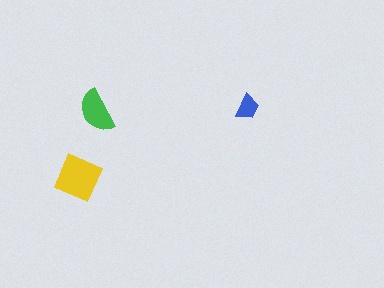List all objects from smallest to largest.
The blue trapezoid, the green semicircle, the yellow diamond.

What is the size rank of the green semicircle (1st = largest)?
2nd.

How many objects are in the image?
There are 3 objects in the image.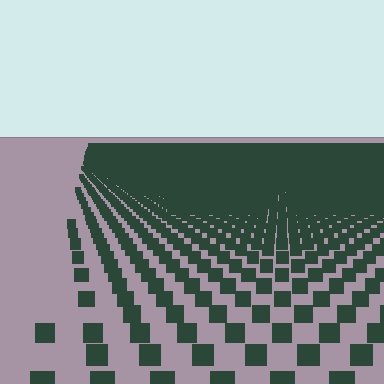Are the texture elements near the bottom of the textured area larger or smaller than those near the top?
Larger. Near the bottom, elements are closer to the viewer and appear at a bigger on-screen size.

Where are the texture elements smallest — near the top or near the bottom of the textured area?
Near the top.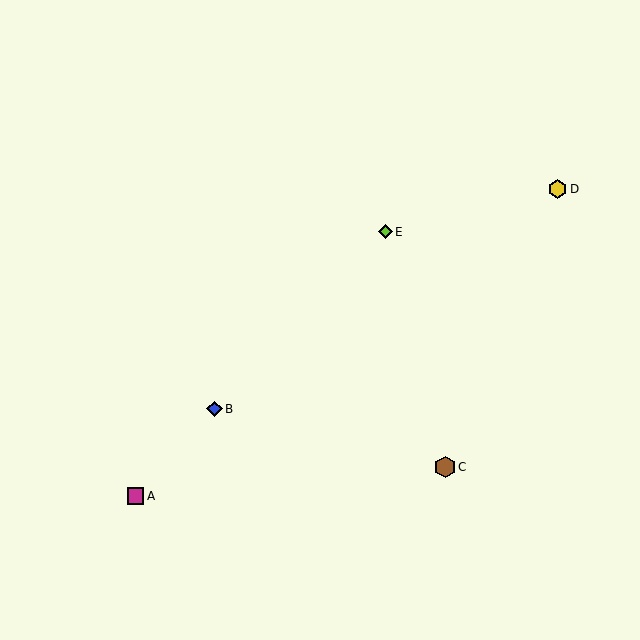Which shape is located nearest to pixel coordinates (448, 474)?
The brown hexagon (labeled C) at (445, 467) is nearest to that location.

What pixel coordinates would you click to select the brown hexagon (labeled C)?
Click at (445, 467) to select the brown hexagon C.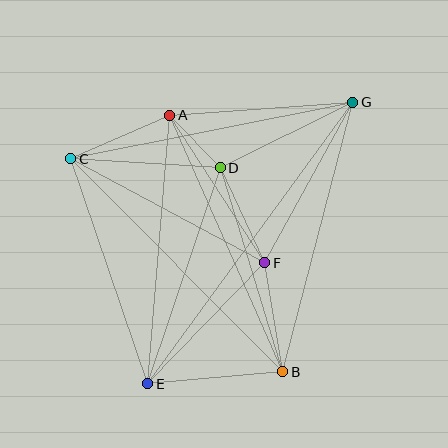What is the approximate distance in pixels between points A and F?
The distance between A and F is approximately 175 pixels.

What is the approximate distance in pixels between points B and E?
The distance between B and E is approximately 136 pixels.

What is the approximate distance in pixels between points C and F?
The distance between C and F is approximately 220 pixels.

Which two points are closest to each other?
Points A and D are closest to each other.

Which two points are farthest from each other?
Points E and G are farthest from each other.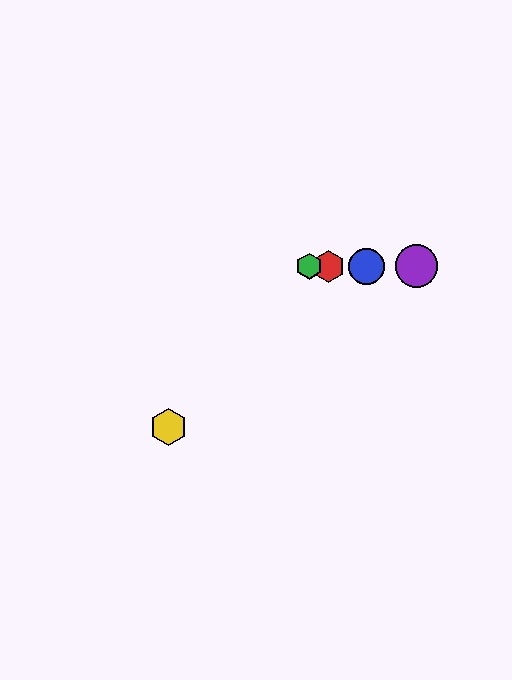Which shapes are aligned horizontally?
The red hexagon, the blue circle, the green hexagon, the purple circle are aligned horizontally.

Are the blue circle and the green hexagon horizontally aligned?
Yes, both are at y≈266.